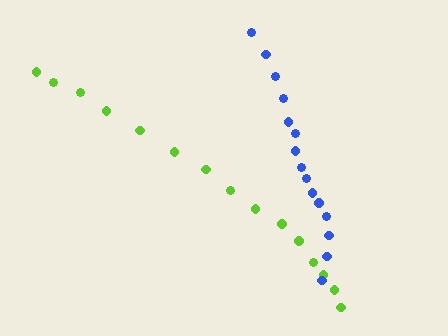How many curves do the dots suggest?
There are 2 distinct paths.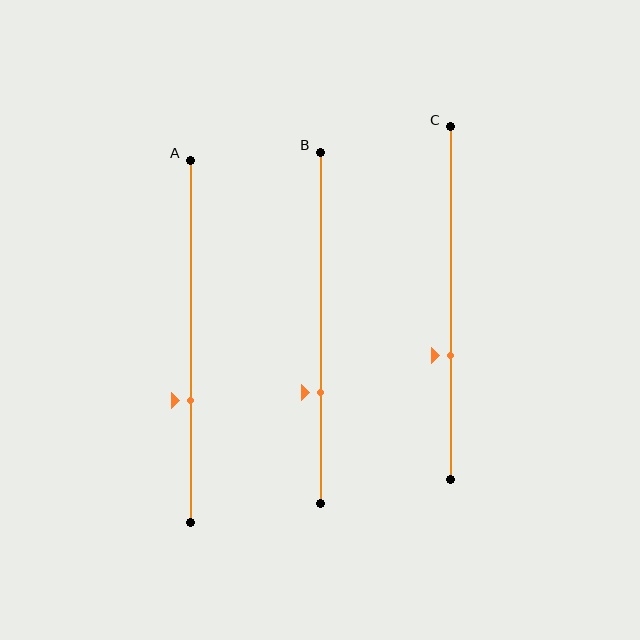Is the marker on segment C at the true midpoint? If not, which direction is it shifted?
No, the marker on segment C is shifted downward by about 15% of the segment length.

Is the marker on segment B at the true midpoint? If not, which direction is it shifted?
No, the marker on segment B is shifted downward by about 18% of the segment length.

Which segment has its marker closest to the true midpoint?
Segment C has its marker closest to the true midpoint.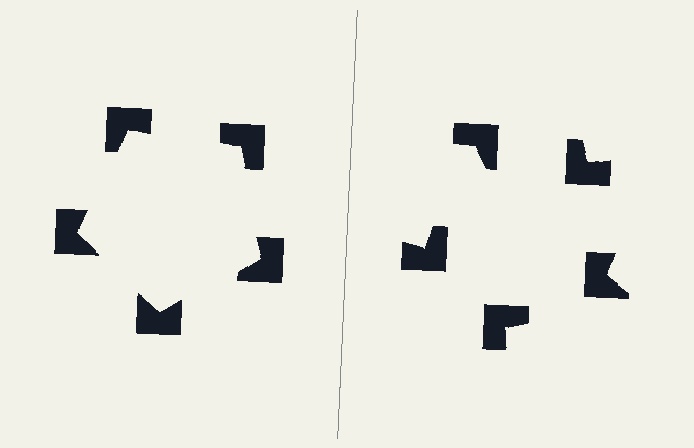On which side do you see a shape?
An illusory pentagon appears on the left side. On the right side the wedge cuts are rotated, so no coherent shape forms.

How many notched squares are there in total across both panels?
10 — 5 on each side.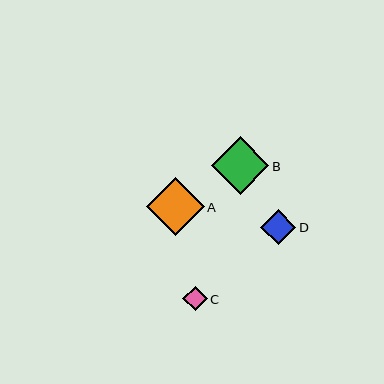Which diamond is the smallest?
Diamond C is the smallest with a size of approximately 24 pixels.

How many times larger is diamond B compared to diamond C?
Diamond B is approximately 2.4 times the size of diamond C.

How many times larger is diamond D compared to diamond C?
Diamond D is approximately 1.4 times the size of diamond C.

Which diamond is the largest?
Diamond A is the largest with a size of approximately 58 pixels.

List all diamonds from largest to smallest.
From largest to smallest: A, B, D, C.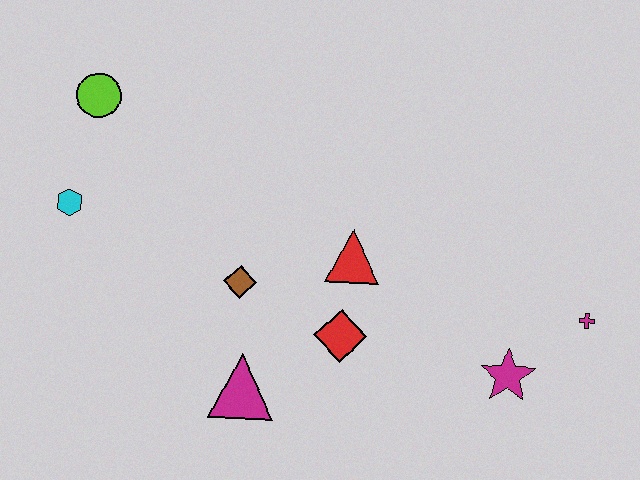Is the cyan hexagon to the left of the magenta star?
Yes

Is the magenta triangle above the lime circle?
No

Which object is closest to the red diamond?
The red triangle is closest to the red diamond.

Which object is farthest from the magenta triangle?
The magenta cross is farthest from the magenta triangle.